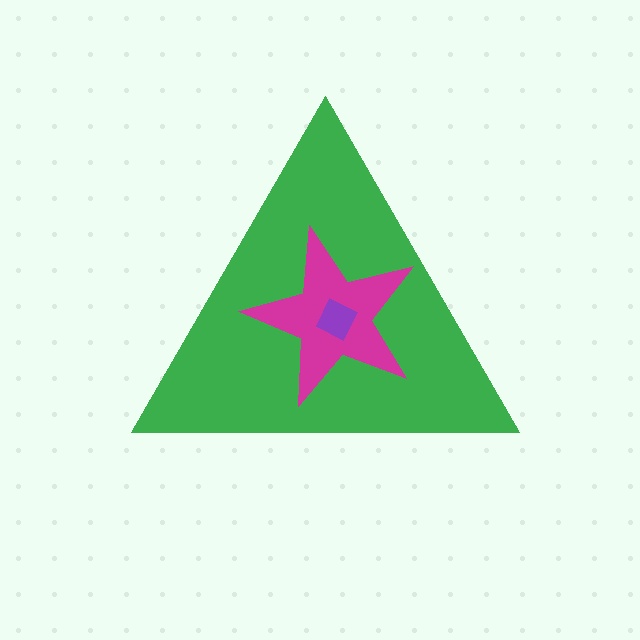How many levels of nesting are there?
3.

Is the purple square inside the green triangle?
Yes.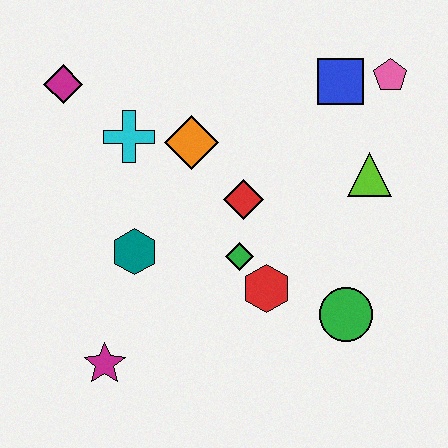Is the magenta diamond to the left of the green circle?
Yes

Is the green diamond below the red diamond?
Yes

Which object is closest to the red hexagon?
The green diamond is closest to the red hexagon.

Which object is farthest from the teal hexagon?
The pink pentagon is farthest from the teal hexagon.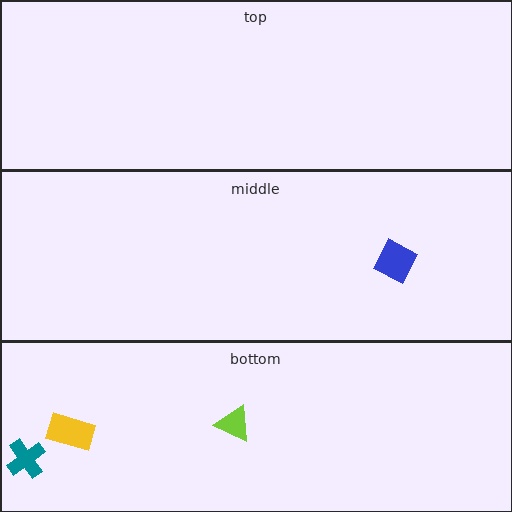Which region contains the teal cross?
The bottom region.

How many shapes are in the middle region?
1.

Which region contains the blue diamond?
The middle region.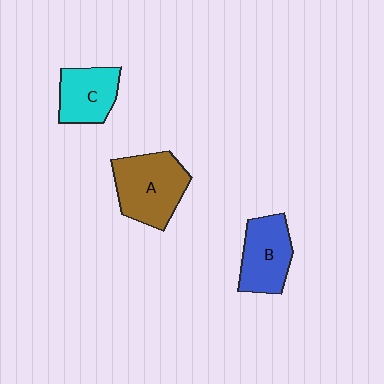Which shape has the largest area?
Shape A (brown).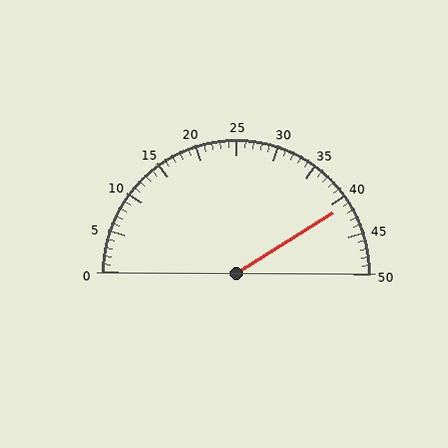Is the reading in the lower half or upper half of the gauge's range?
The reading is in the upper half of the range (0 to 50).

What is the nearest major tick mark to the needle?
The nearest major tick mark is 40.